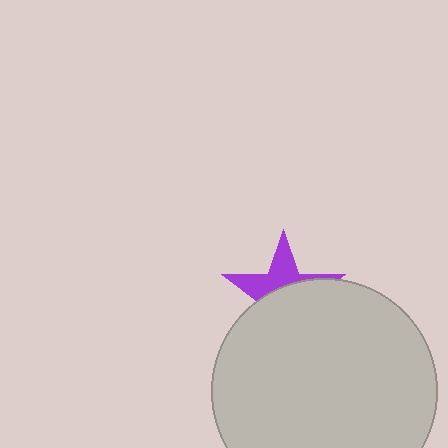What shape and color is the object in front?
The object in front is a light gray circle.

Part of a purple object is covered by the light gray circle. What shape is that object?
It is a star.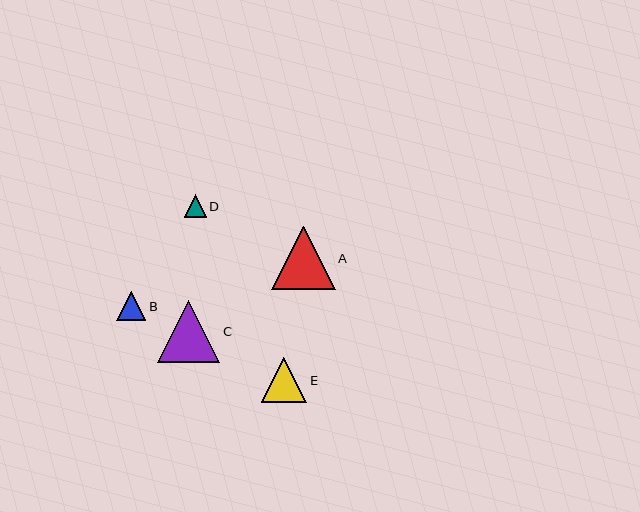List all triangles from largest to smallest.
From largest to smallest: A, C, E, B, D.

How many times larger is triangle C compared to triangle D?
Triangle C is approximately 2.8 times the size of triangle D.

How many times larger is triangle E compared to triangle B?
Triangle E is approximately 1.6 times the size of triangle B.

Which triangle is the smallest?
Triangle D is the smallest with a size of approximately 22 pixels.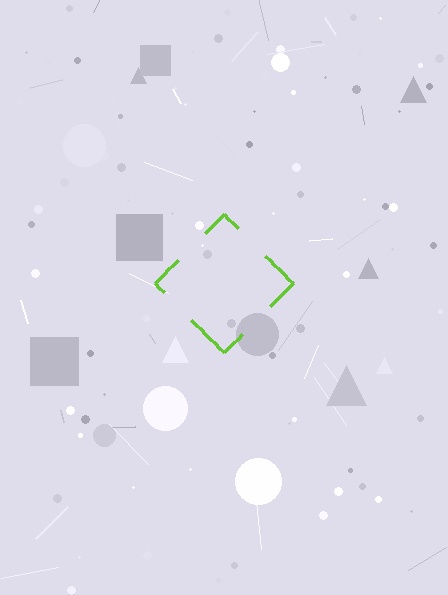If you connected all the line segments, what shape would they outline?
They would outline a diamond.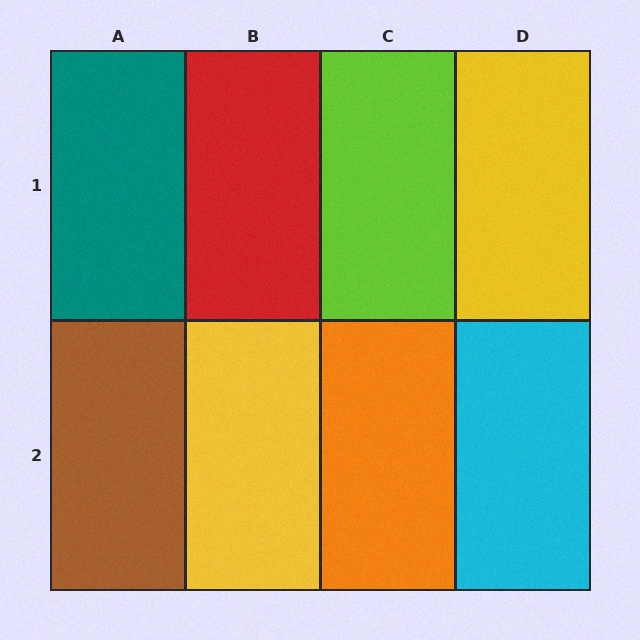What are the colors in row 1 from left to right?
Teal, red, lime, yellow.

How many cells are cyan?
1 cell is cyan.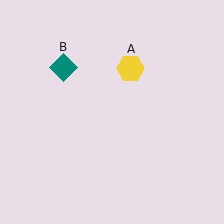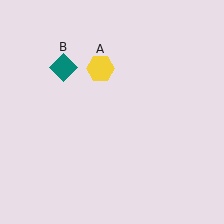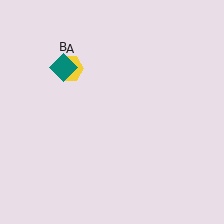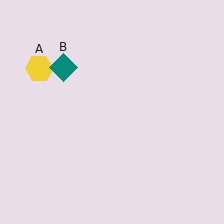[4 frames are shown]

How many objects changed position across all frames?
1 object changed position: yellow hexagon (object A).